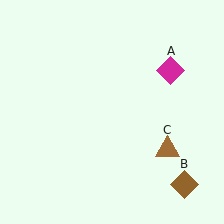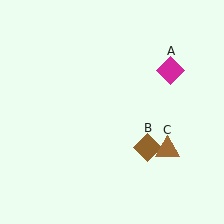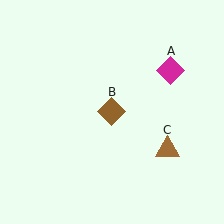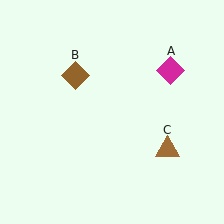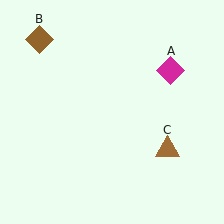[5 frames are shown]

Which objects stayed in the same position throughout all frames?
Magenta diamond (object A) and brown triangle (object C) remained stationary.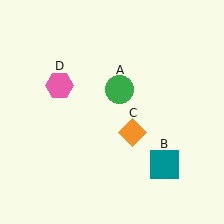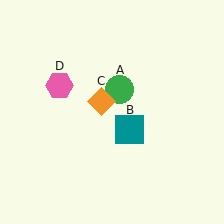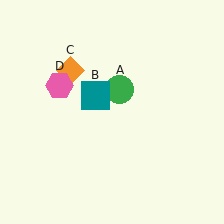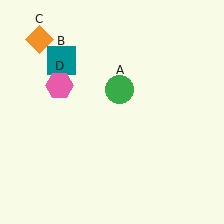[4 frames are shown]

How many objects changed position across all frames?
2 objects changed position: teal square (object B), orange diamond (object C).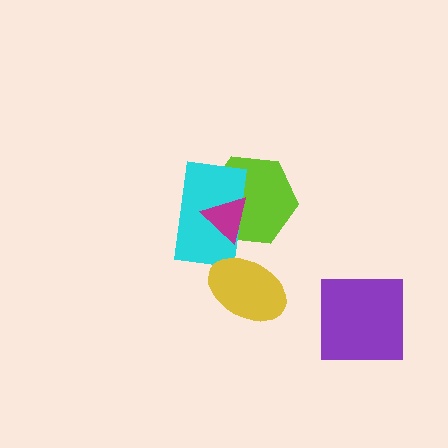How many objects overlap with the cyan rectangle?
2 objects overlap with the cyan rectangle.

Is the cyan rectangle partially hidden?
Yes, it is partially covered by another shape.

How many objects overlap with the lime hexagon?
2 objects overlap with the lime hexagon.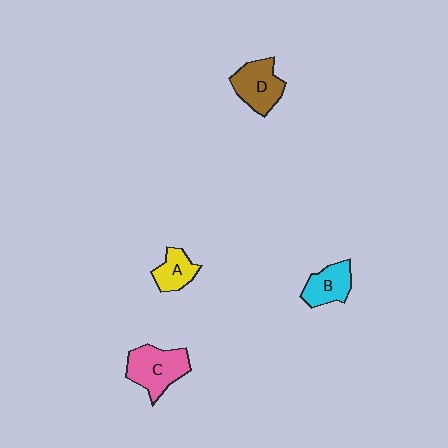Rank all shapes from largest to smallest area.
From largest to smallest: C (pink), D (brown), B (cyan), A (yellow).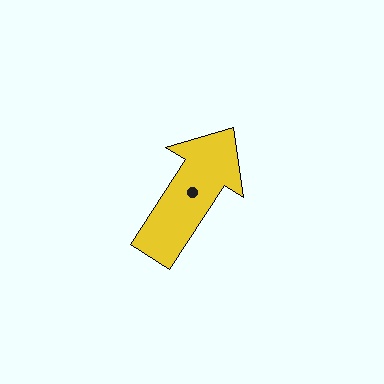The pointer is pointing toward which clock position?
Roughly 1 o'clock.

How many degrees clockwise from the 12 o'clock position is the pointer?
Approximately 33 degrees.